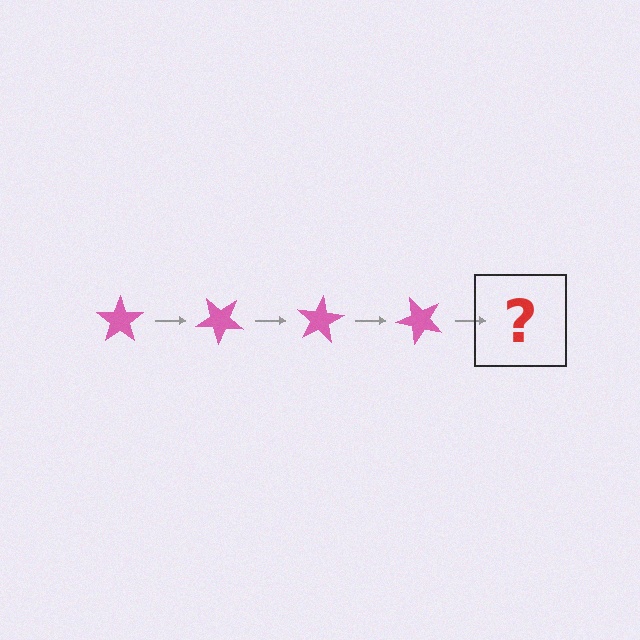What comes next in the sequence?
The next element should be a pink star rotated 160 degrees.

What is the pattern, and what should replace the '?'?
The pattern is that the star rotates 40 degrees each step. The '?' should be a pink star rotated 160 degrees.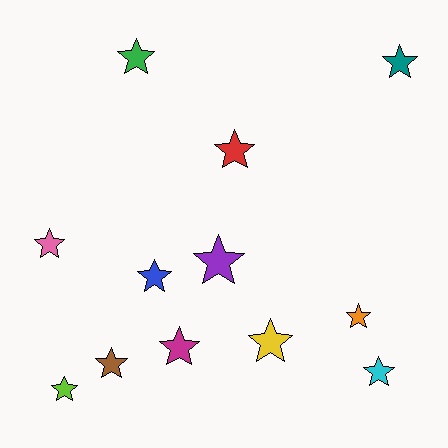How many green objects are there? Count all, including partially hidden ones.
There is 1 green object.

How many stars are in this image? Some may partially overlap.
There are 12 stars.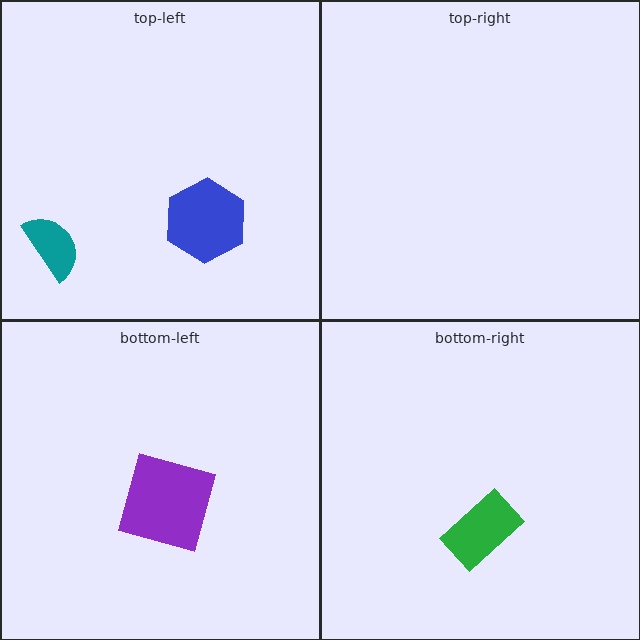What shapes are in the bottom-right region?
The green rectangle.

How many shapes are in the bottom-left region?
1.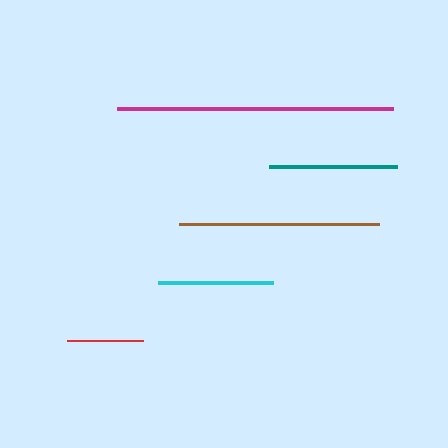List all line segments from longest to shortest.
From longest to shortest: magenta, brown, teal, cyan, red.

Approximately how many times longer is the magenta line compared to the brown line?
The magenta line is approximately 1.4 times the length of the brown line.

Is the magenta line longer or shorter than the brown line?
The magenta line is longer than the brown line.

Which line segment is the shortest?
The red line is the shortest at approximately 76 pixels.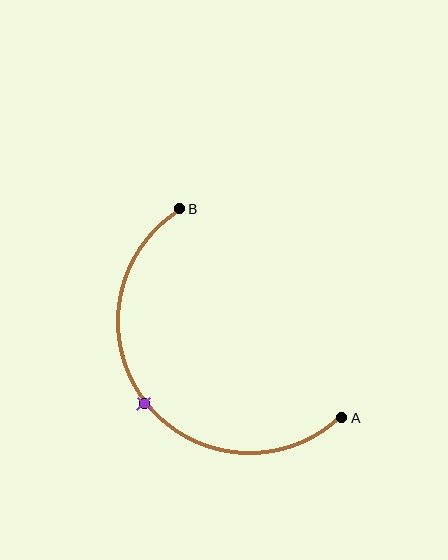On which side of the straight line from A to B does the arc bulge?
The arc bulges below and to the left of the straight line connecting A and B.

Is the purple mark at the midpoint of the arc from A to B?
Yes. The purple mark lies on the arc at equal arc-length from both A and B — it is the arc midpoint.